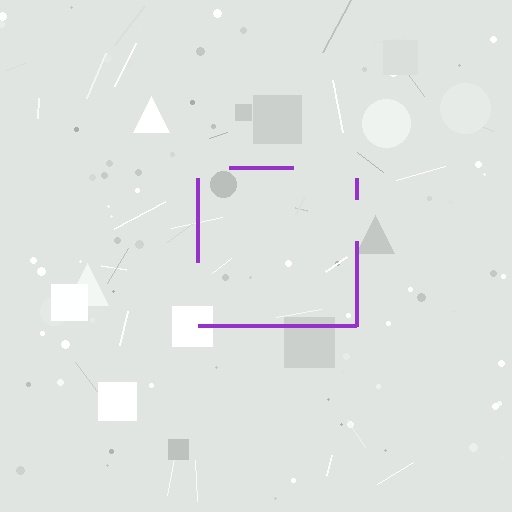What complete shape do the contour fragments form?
The contour fragments form a square.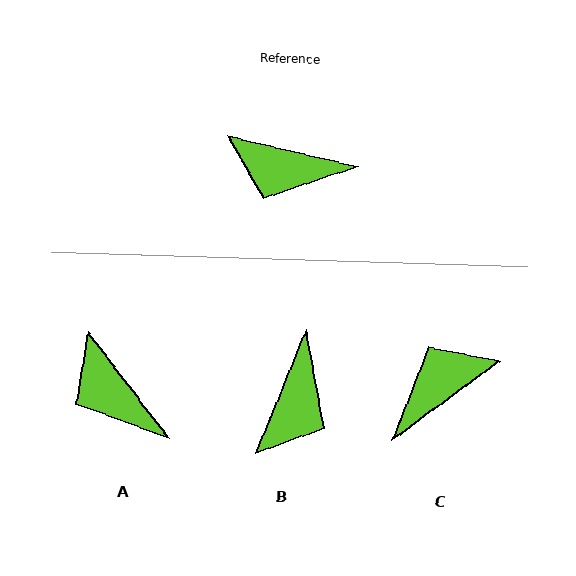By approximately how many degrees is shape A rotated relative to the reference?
Approximately 39 degrees clockwise.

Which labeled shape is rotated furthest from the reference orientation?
C, about 131 degrees away.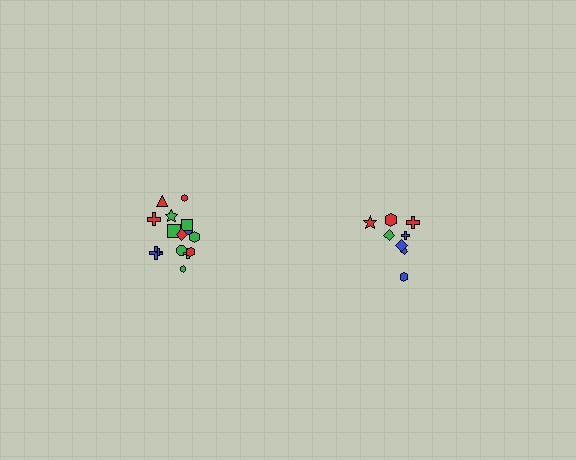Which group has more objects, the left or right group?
The left group.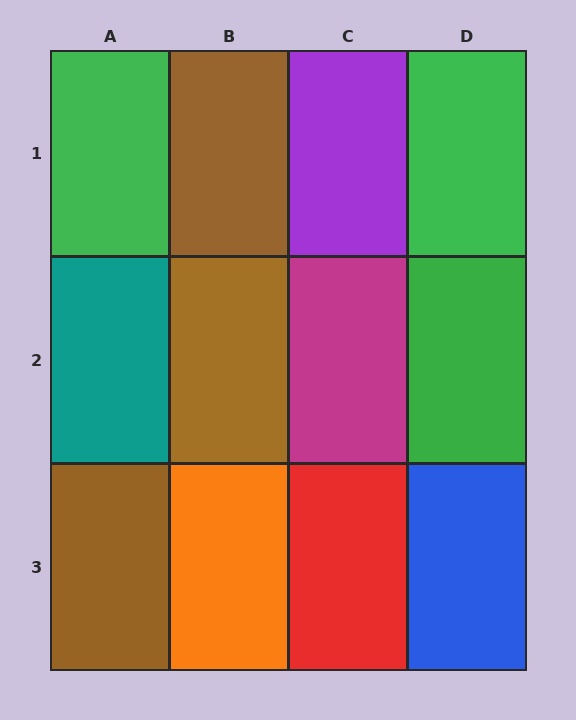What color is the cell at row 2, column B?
Brown.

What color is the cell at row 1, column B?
Brown.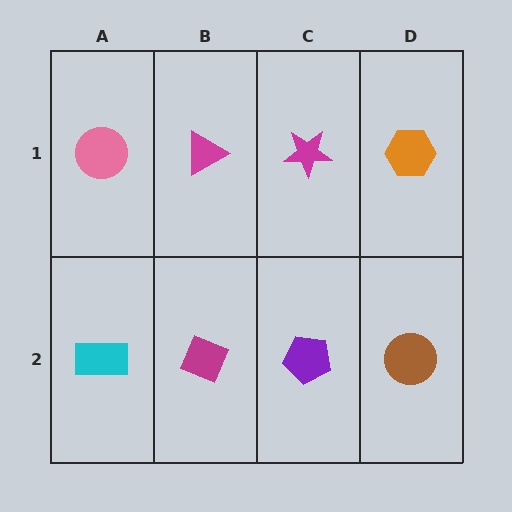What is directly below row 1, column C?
A purple pentagon.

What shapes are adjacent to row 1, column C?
A purple pentagon (row 2, column C), a magenta triangle (row 1, column B), an orange hexagon (row 1, column D).